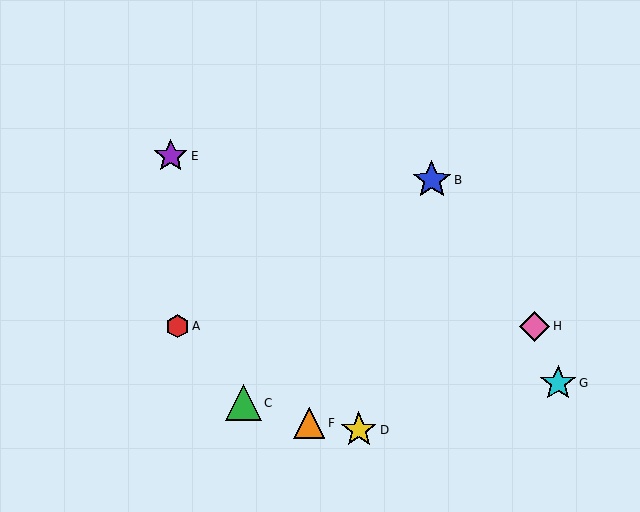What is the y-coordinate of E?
Object E is at y≈156.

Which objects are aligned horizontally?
Objects A, H are aligned horizontally.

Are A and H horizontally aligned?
Yes, both are at y≈326.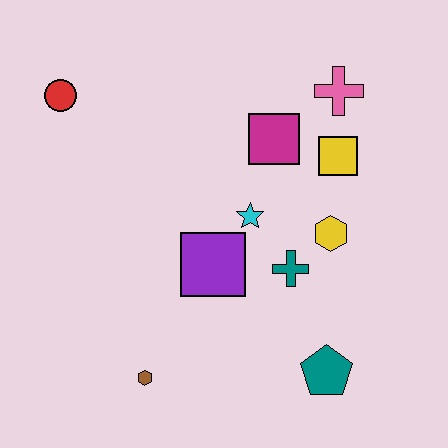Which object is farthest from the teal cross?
The red circle is farthest from the teal cross.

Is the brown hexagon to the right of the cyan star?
No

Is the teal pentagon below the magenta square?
Yes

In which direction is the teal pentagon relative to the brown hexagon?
The teal pentagon is to the right of the brown hexagon.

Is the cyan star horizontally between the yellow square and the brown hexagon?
Yes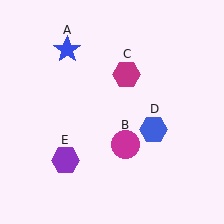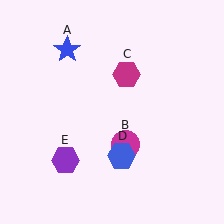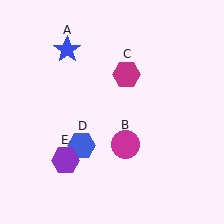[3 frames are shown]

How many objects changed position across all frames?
1 object changed position: blue hexagon (object D).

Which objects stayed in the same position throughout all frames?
Blue star (object A) and magenta circle (object B) and magenta hexagon (object C) and purple hexagon (object E) remained stationary.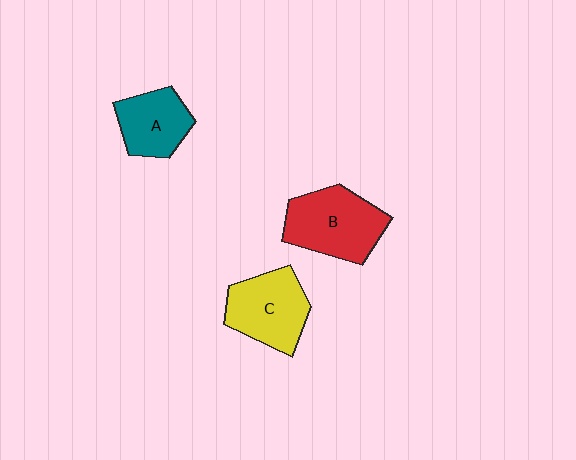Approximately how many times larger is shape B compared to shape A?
Approximately 1.4 times.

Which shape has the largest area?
Shape B (red).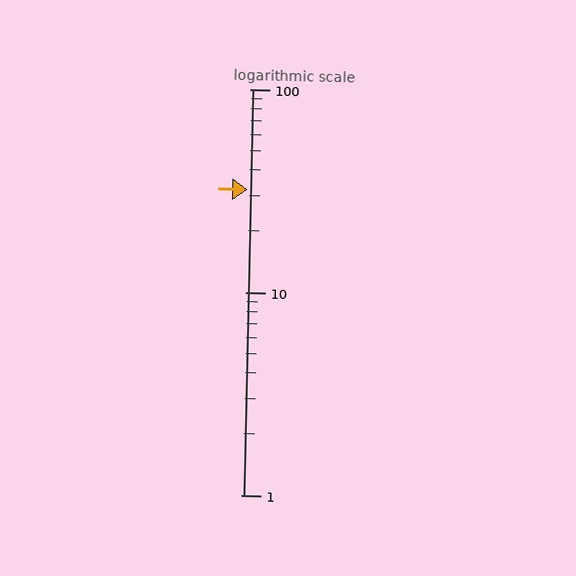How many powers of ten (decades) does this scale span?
The scale spans 2 decades, from 1 to 100.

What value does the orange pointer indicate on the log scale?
The pointer indicates approximately 32.